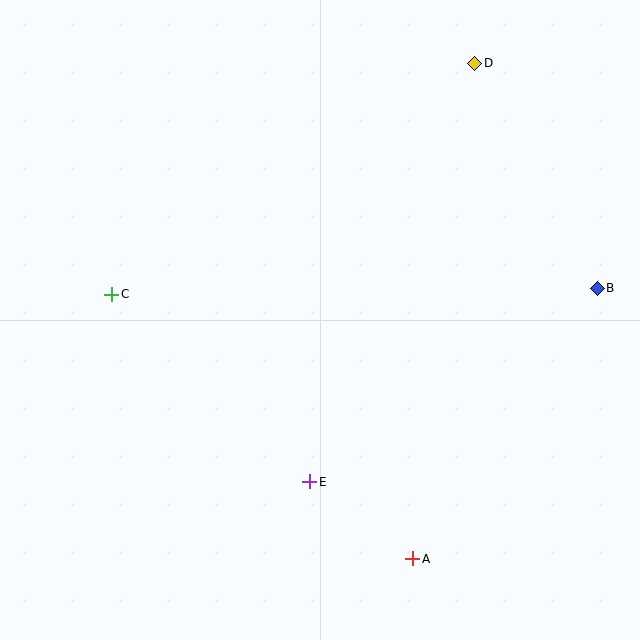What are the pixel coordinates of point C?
Point C is at (112, 294).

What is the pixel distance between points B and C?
The distance between B and C is 486 pixels.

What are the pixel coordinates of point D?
Point D is at (475, 63).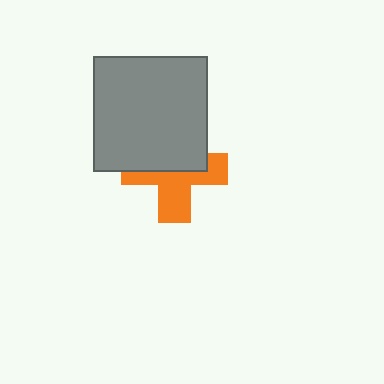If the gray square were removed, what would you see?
You would see the complete orange cross.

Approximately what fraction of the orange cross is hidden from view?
Roughly 48% of the orange cross is hidden behind the gray square.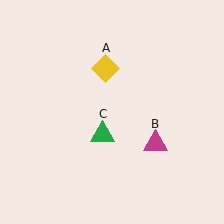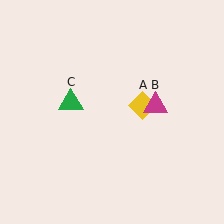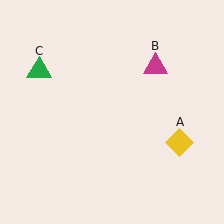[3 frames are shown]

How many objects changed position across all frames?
3 objects changed position: yellow diamond (object A), magenta triangle (object B), green triangle (object C).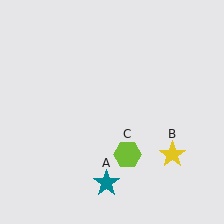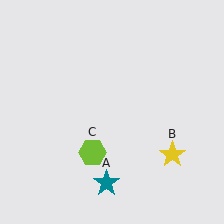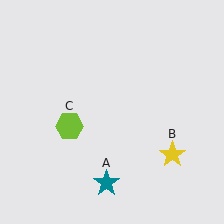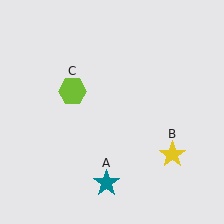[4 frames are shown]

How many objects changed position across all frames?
1 object changed position: lime hexagon (object C).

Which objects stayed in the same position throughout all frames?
Teal star (object A) and yellow star (object B) remained stationary.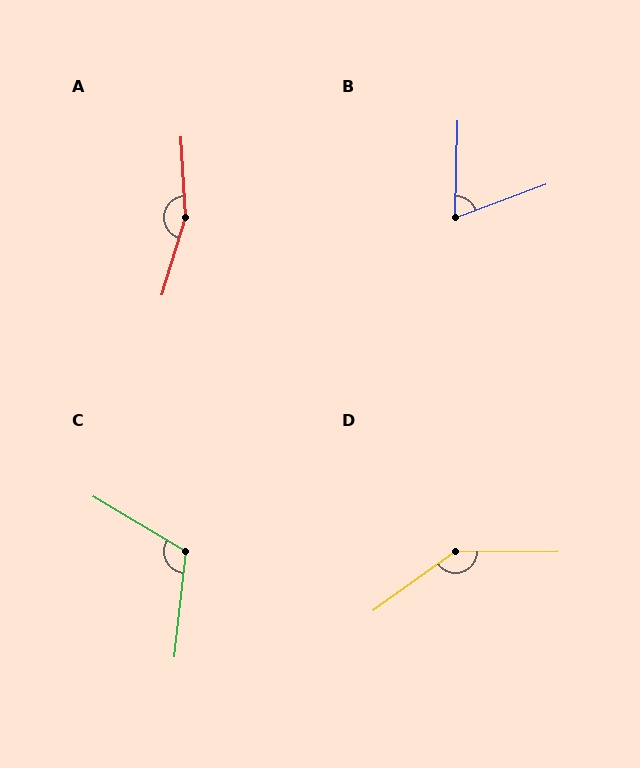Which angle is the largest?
A, at approximately 159 degrees.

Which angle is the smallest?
B, at approximately 68 degrees.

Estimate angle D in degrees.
Approximately 144 degrees.